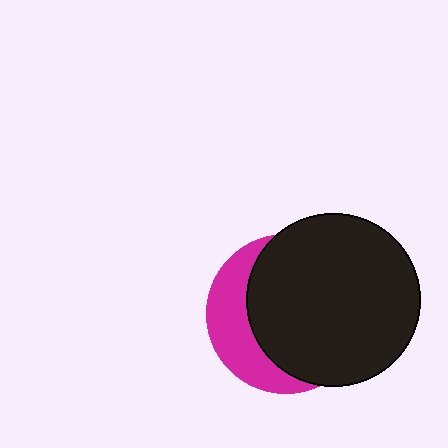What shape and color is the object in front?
The object in front is a black circle.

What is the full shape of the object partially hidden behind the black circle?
The partially hidden object is a magenta circle.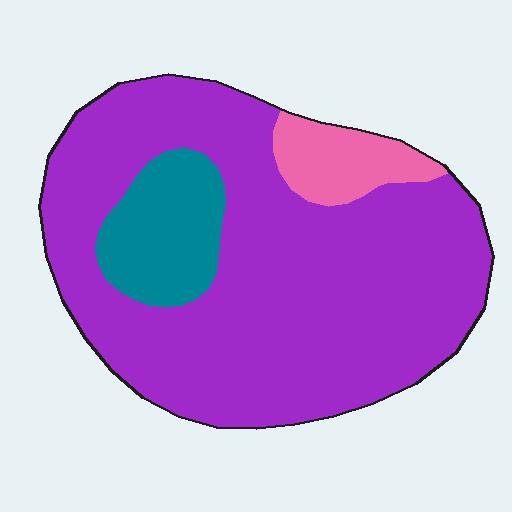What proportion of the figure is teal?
Teal covers roughly 15% of the figure.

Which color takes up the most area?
Purple, at roughly 80%.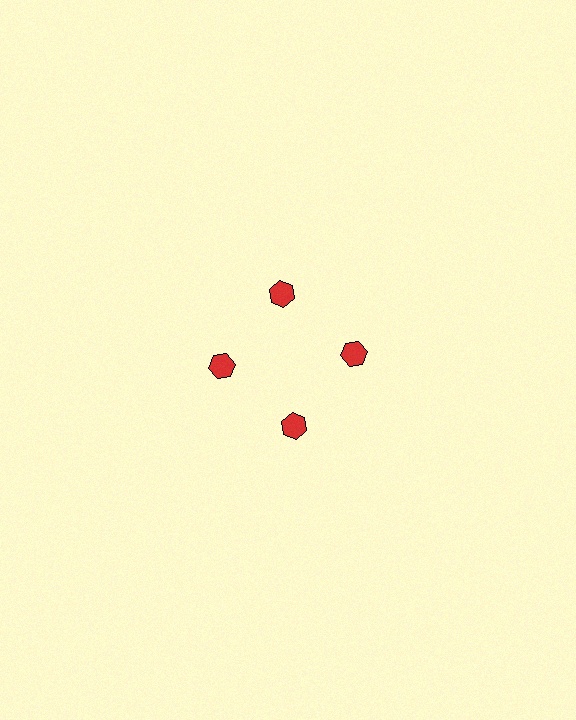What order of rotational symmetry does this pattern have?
This pattern has 4-fold rotational symmetry.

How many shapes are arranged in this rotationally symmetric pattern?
There are 4 shapes, arranged in 4 groups of 1.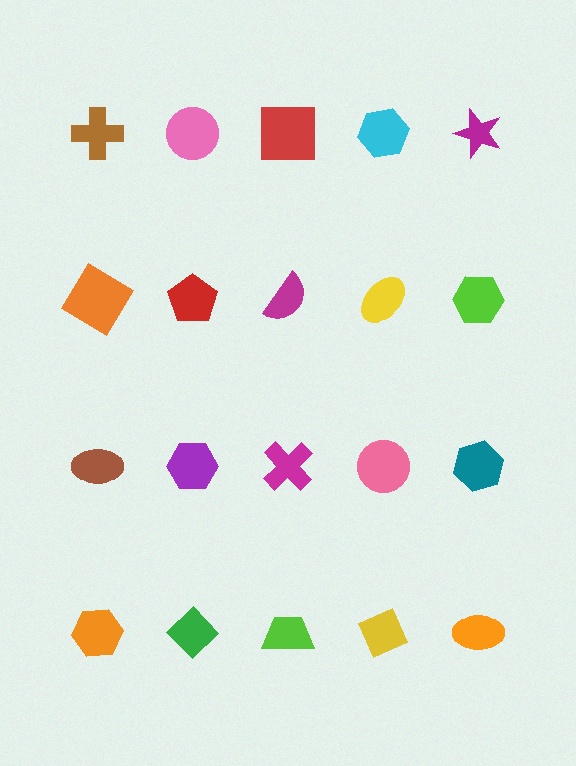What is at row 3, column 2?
A purple hexagon.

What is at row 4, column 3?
A lime trapezoid.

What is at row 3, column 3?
A magenta cross.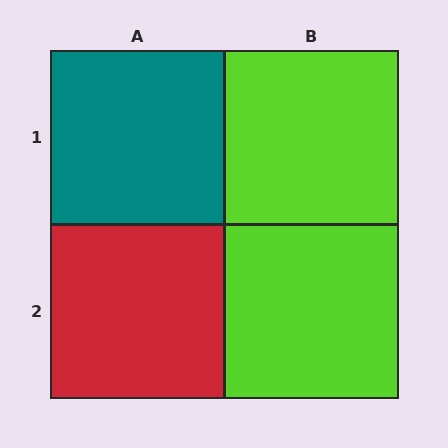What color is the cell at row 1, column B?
Lime.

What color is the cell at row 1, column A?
Teal.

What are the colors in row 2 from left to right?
Red, lime.